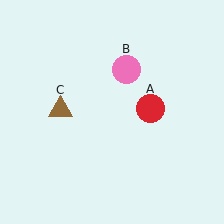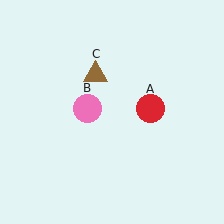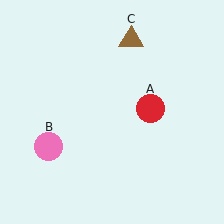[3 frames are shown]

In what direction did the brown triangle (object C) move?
The brown triangle (object C) moved up and to the right.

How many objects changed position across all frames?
2 objects changed position: pink circle (object B), brown triangle (object C).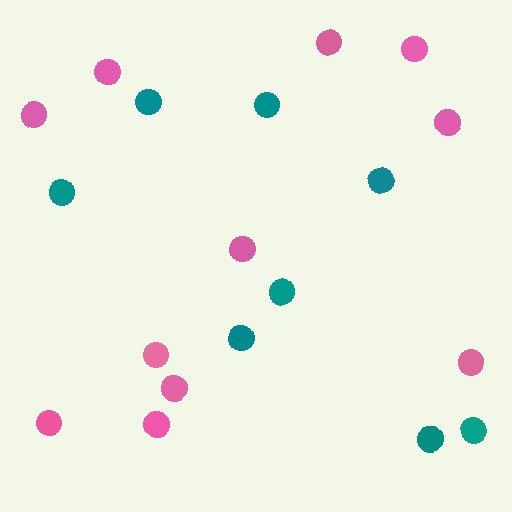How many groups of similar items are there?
There are 2 groups: one group of pink circles (11) and one group of teal circles (8).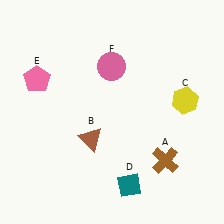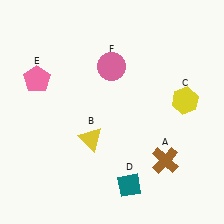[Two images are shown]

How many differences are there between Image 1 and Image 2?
There is 1 difference between the two images.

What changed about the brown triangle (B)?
In Image 1, B is brown. In Image 2, it changed to yellow.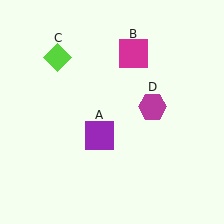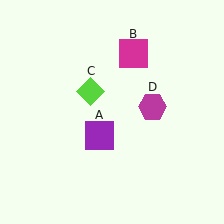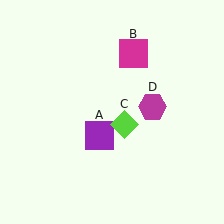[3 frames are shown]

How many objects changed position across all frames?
1 object changed position: lime diamond (object C).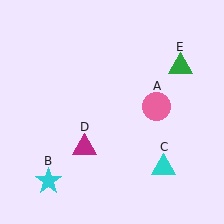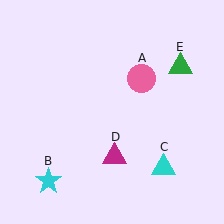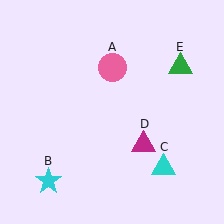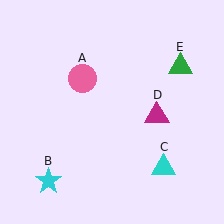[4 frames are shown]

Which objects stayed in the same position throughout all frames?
Cyan star (object B) and cyan triangle (object C) and green triangle (object E) remained stationary.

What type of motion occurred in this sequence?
The pink circle (object A), magenta triangle (object D) rotated counterclockwise around the center of the scene.